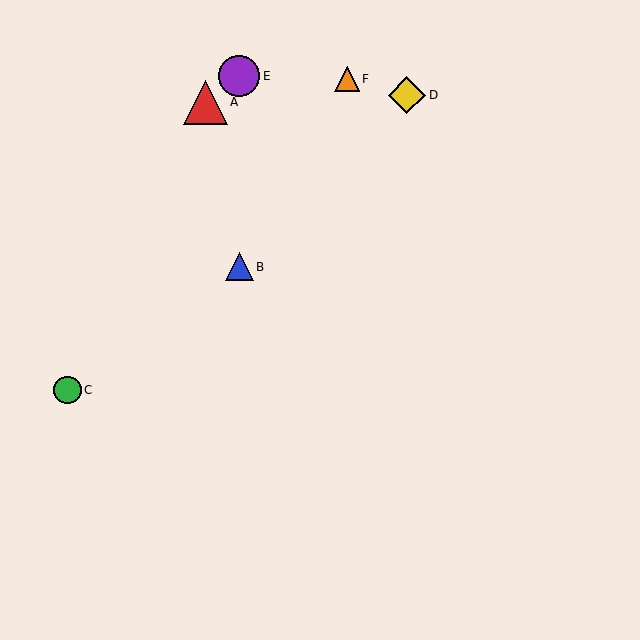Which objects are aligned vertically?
Objects B, E are aligned vertically.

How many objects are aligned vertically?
2 objects (B, E) are aligned vertically.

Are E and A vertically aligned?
No, E is at x≈239 and A is at x≈205.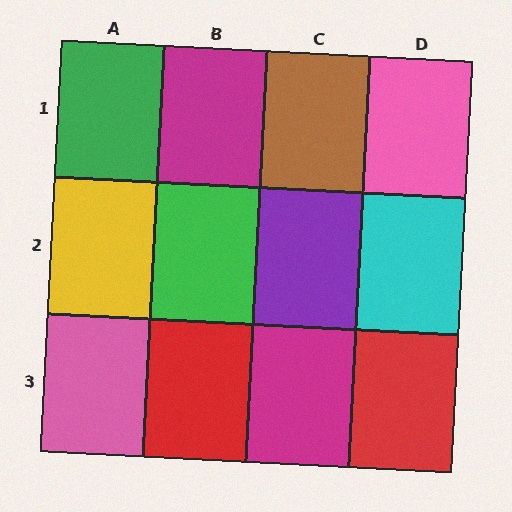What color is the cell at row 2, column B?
Green.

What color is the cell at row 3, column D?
Red.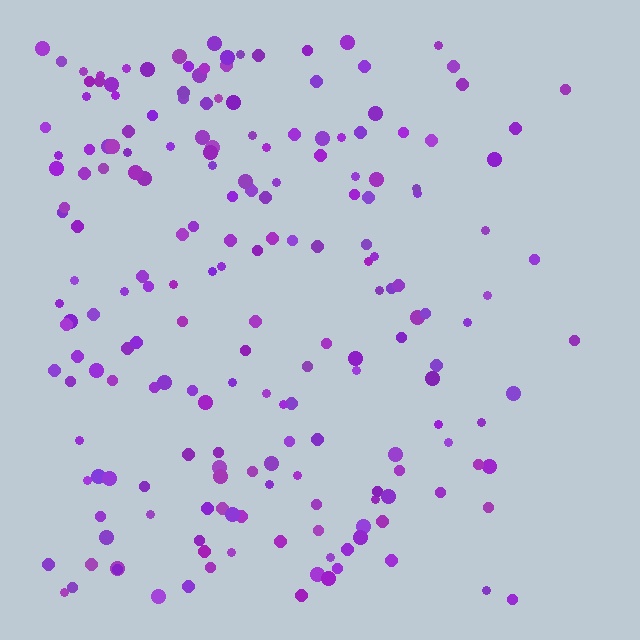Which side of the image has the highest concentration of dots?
The left.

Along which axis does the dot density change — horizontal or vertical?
Horizontal.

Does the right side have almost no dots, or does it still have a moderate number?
Still a moderate number, just noticeably fewer than the left.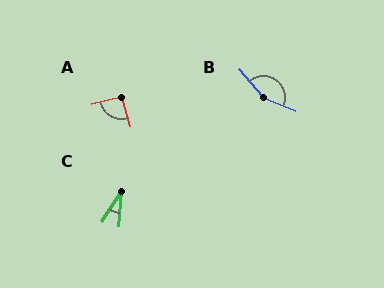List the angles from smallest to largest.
C (28°), A (91°), B (153°).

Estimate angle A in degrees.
Approximately 91 degrees.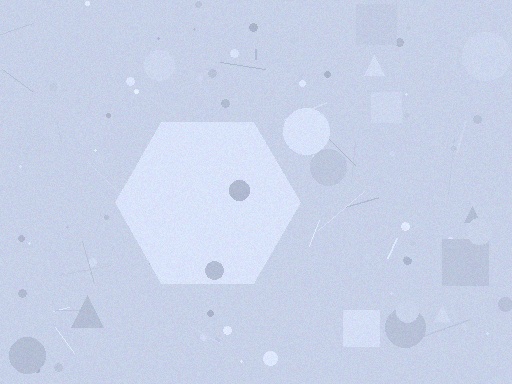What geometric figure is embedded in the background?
A hexagon is embedded in the background.